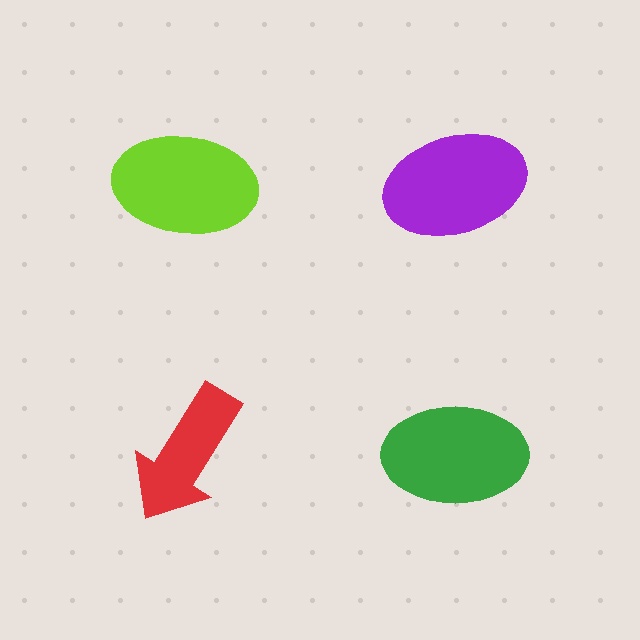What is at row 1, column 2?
A purple ellipse.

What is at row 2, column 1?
A red arrow.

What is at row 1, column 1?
A lime ellipse.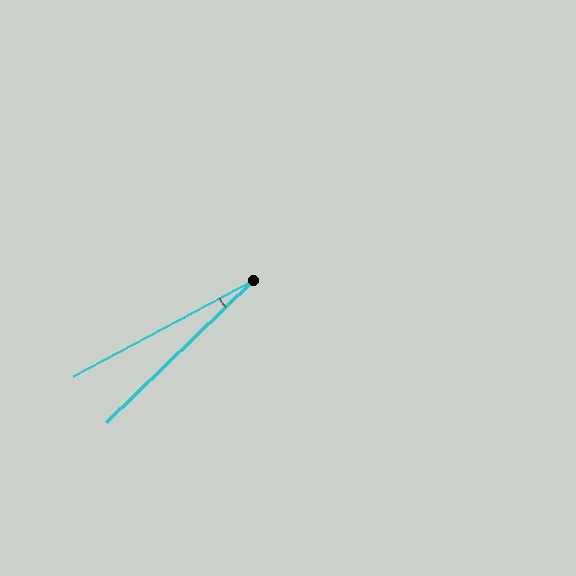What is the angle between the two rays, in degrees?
Approximately 16 degrees.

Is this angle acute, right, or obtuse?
It is acute.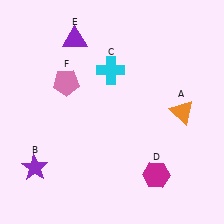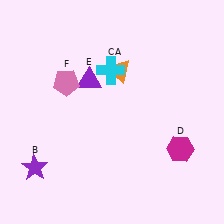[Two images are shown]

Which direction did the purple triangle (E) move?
The purple triangle (E) moved down.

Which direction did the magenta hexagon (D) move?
The magenta hexagon (D) moved up.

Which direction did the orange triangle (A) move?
The orange triangle (A) moved left.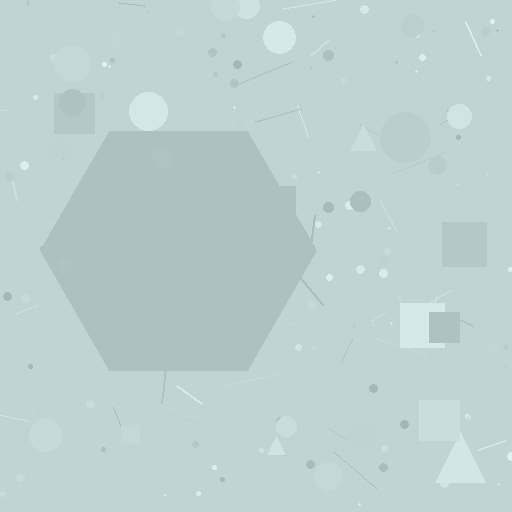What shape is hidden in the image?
A hexagon is hidden in the image.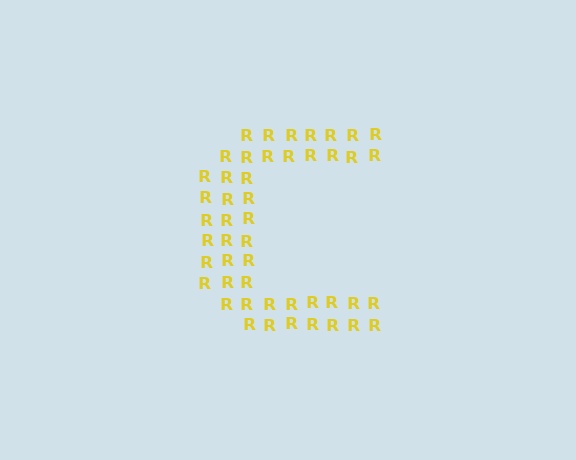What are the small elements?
The small elements are letter R's.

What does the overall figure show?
The overall figure shows the letter C.